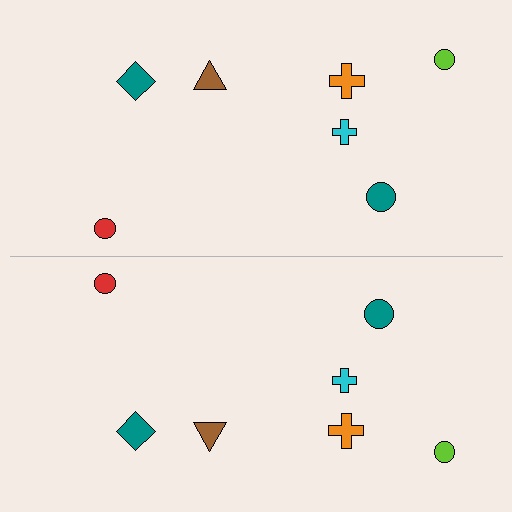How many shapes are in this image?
There are 14 shapes in this image.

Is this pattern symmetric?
Yes, this pattern has bilateral (reflection) symmetry.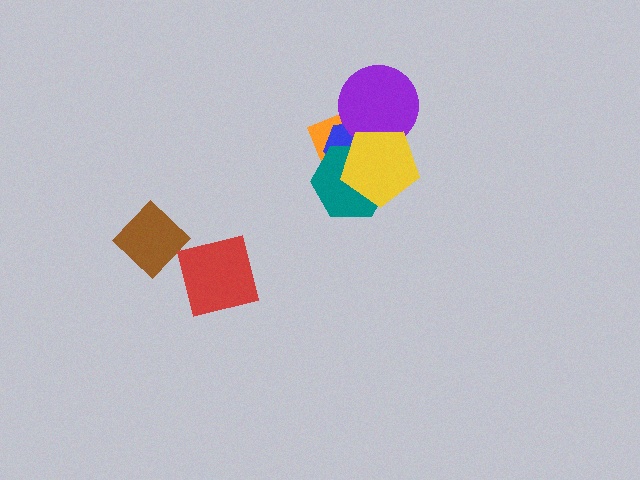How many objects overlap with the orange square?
4 objects overlap with the orange square.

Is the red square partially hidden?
No, no other shape covers it.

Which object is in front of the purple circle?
The yellow pentagon is in front of the purple circle.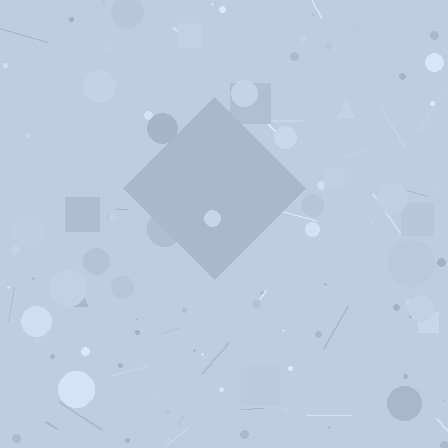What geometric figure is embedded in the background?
A diamond is embedded in the background.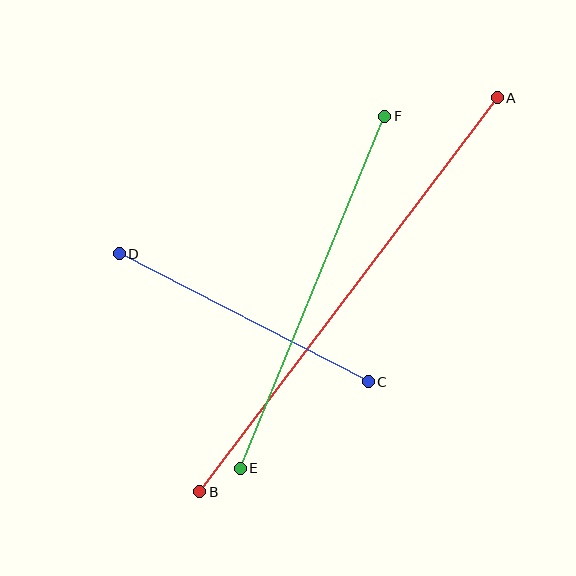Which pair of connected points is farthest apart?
Points A and B are farthest apart.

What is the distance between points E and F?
The distance is approximately 381 pixels.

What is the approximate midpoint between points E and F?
The midpoint is at approximately (312, 292) pixels.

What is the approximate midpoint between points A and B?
The midpoint is at approximately (348, 295) pixels.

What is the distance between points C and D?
The distance is approximately 280 pixels.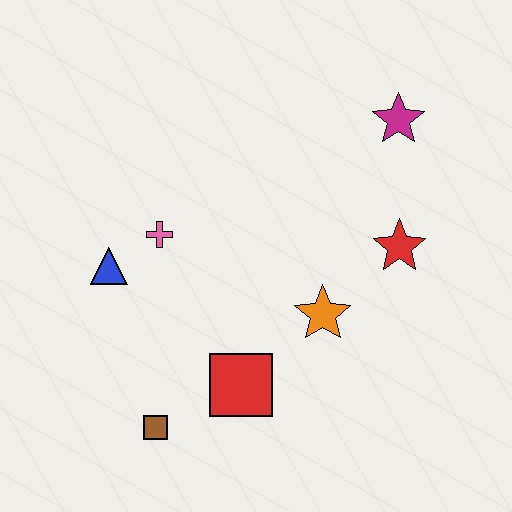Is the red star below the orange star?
No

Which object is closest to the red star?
The orange star is closest to the red star.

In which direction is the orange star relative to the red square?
The orange star is to the right of the red square.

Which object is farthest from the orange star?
The blue triangle is farthest from the orange star.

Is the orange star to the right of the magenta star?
No